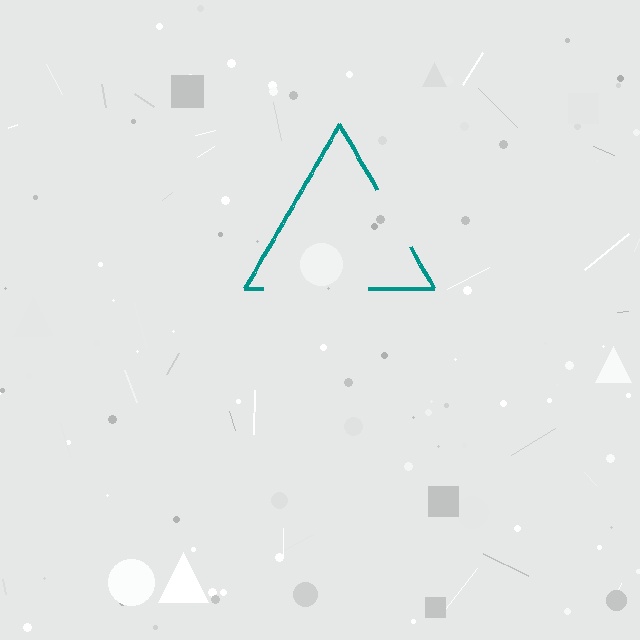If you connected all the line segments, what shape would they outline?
They would outline a triangle.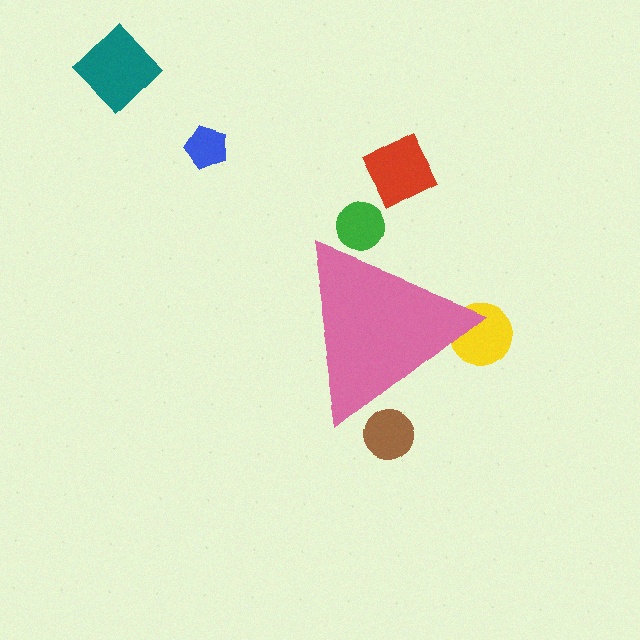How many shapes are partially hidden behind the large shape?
3 shapes are partially hidden.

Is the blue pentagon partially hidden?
No, the blue pentagon is fully visible.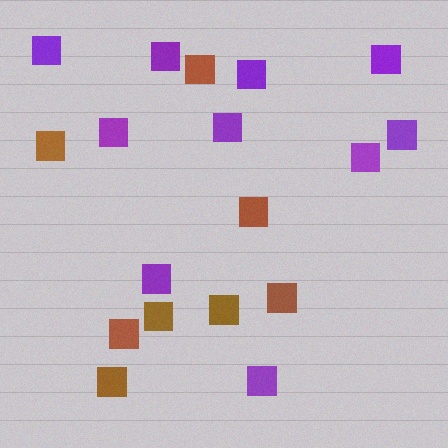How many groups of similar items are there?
There are 2 groups: one group of brown squares (8) and one group of purple squares (10).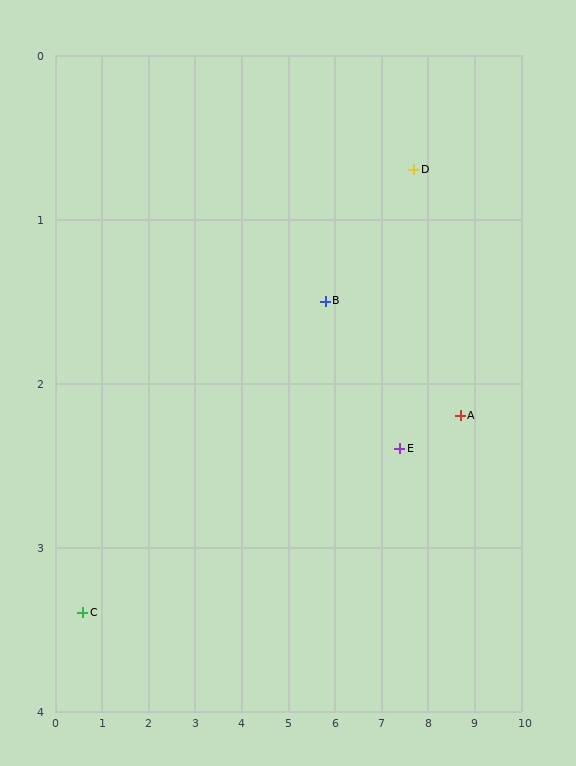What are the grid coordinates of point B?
Point B is at approximately (5.8, 1.5).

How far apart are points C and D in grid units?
Points C and D are about 7.6 grid units apart.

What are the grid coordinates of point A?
Point A is at approximately (8.7, 2.2).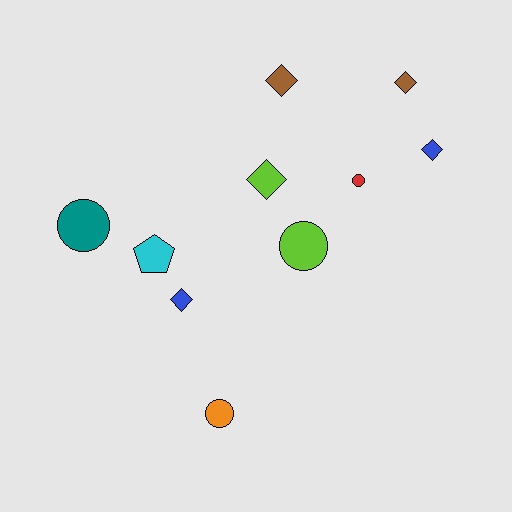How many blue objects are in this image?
There are 2 blue objects.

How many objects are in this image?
There are 10 objects.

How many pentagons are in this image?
There is 1 pentagon.